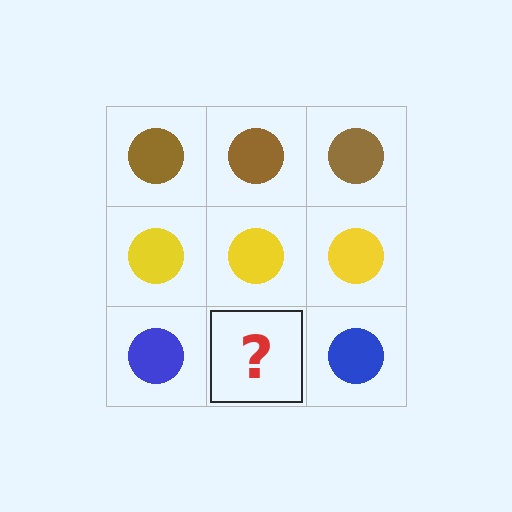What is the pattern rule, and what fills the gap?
The rule is that each row has a consistent color. The gap should be filled with a blue circle.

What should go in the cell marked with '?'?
The missing cell should contain a blue circle.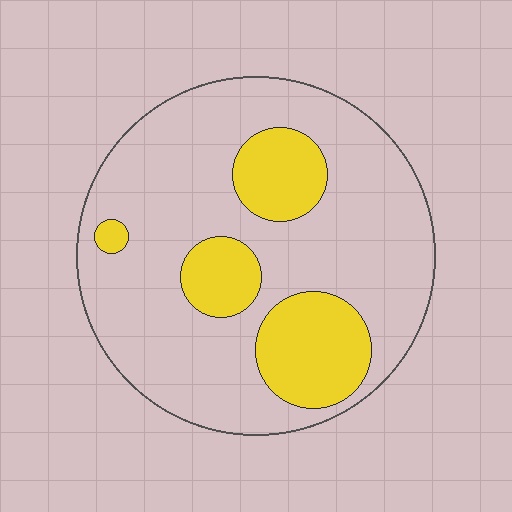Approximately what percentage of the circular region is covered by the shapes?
Approximately 25%.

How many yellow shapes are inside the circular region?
4.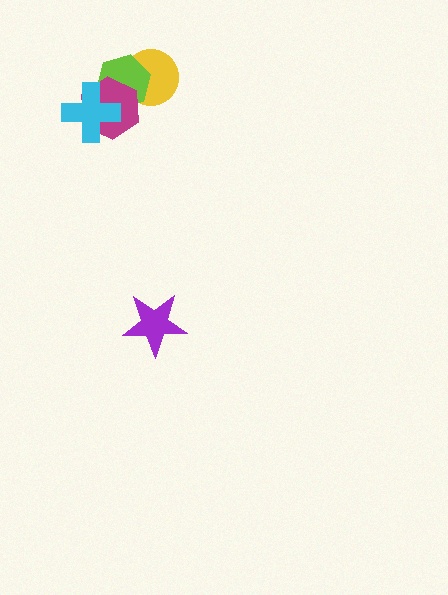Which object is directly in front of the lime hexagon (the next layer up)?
The magenta hexagon is directly in front of the lime hexagon.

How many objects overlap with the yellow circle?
2 objects overlap with the yellow circle.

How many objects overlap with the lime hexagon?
3 objects overlap with the lime hexagon.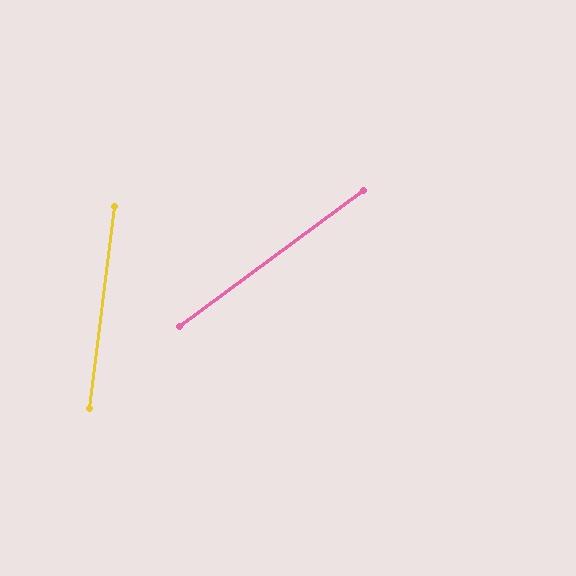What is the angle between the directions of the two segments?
Approximately 47 degrees.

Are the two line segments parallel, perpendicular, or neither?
Neither parallel nor perpendicular — they differ by about 47°.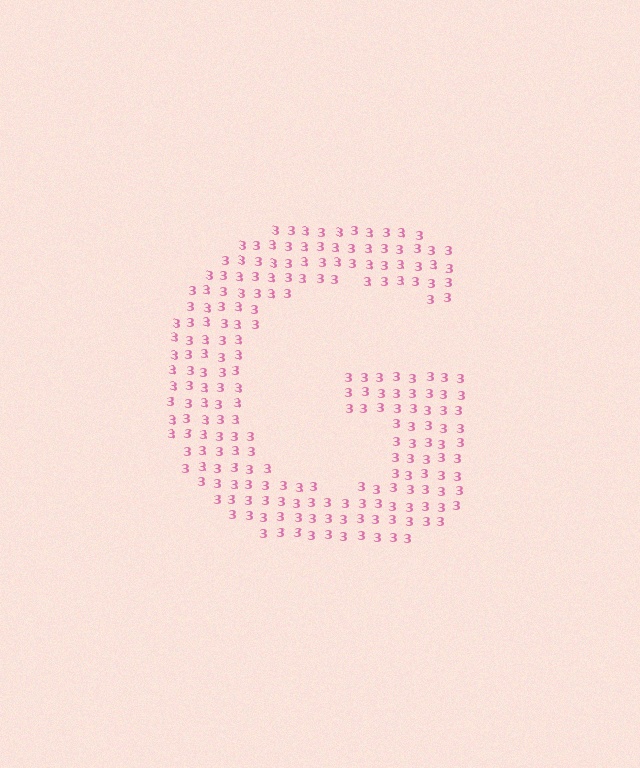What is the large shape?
The large shape is the letter G.